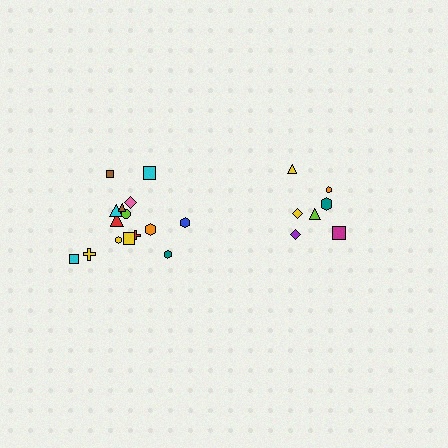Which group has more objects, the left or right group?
The left group.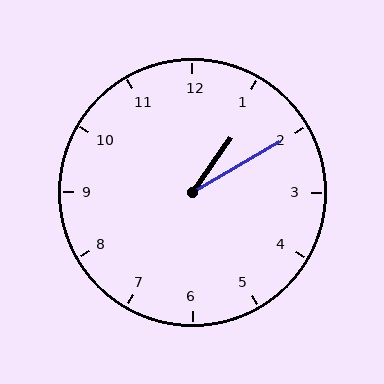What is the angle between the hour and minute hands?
Approximately 25 degrees.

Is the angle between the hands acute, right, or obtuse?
It is acute.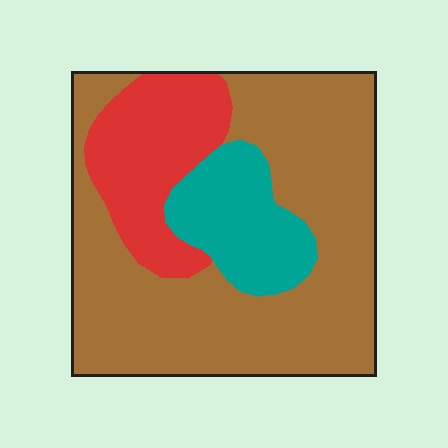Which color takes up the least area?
Teal, at roughly 15%.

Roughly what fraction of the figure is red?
Red takes up about one fifth (1/5) of the figure.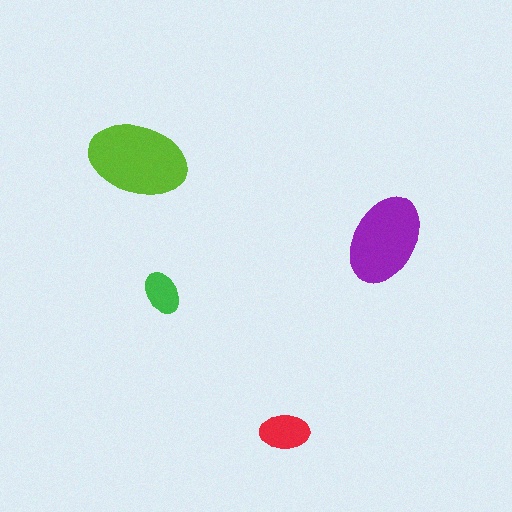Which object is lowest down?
The red ellipse is bottommost.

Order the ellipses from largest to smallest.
the lime one, the purple one, the red one, the green one.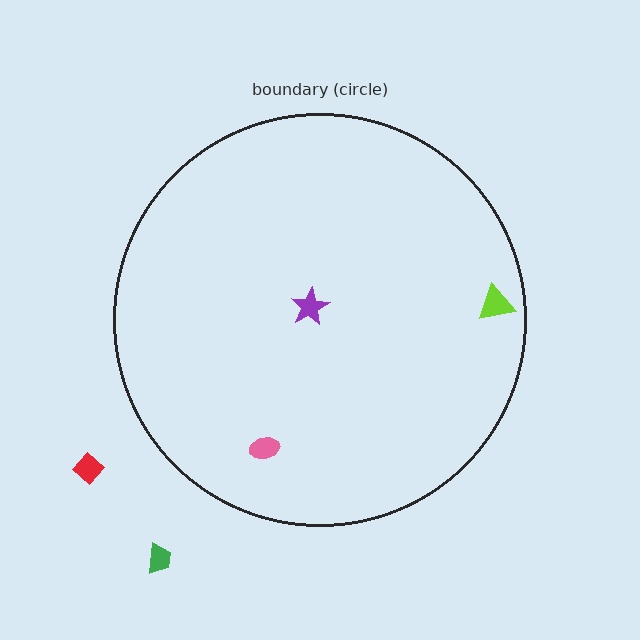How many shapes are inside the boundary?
3 inside, 2 outside.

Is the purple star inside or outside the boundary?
Inside.